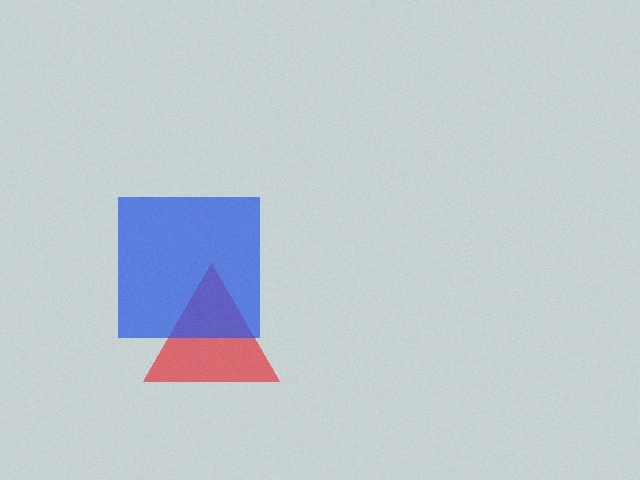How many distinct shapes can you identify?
There are 2 distinct shapes: a red triangle, a blue square.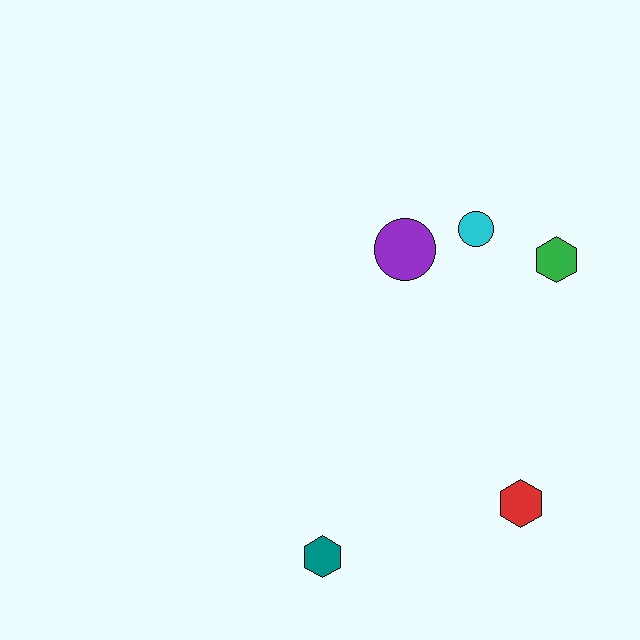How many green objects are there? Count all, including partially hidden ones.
There is 1 green object.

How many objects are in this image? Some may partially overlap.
There are 5 objects.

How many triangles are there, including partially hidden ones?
There are no triangles.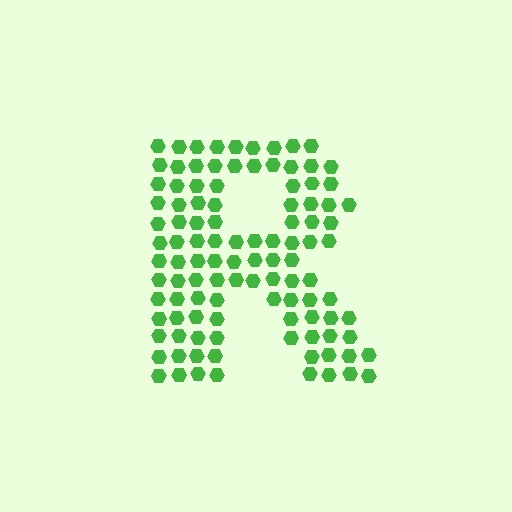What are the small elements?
The small elements are hexagons.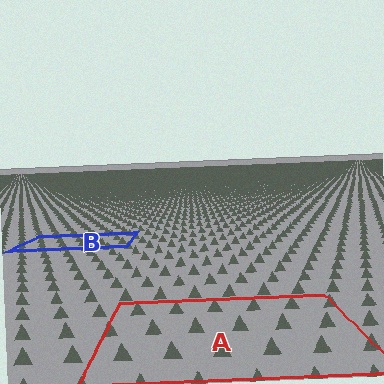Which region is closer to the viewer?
Region A is closer. The texture elements there are larger and more spread out.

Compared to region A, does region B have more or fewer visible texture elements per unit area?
Region B has more texture elements per unit area — they are packed more densely because it is farther away.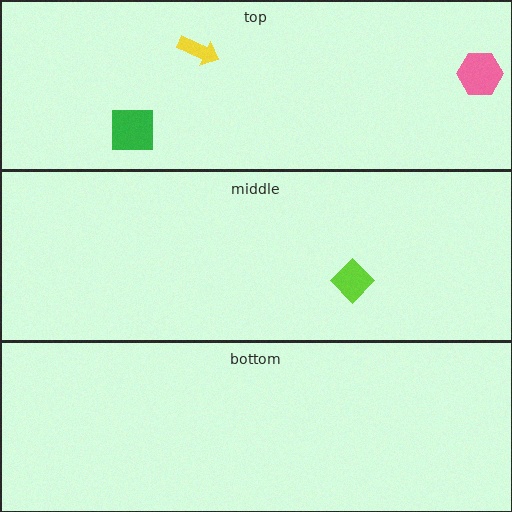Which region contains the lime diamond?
The middle region.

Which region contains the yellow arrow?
The top region.